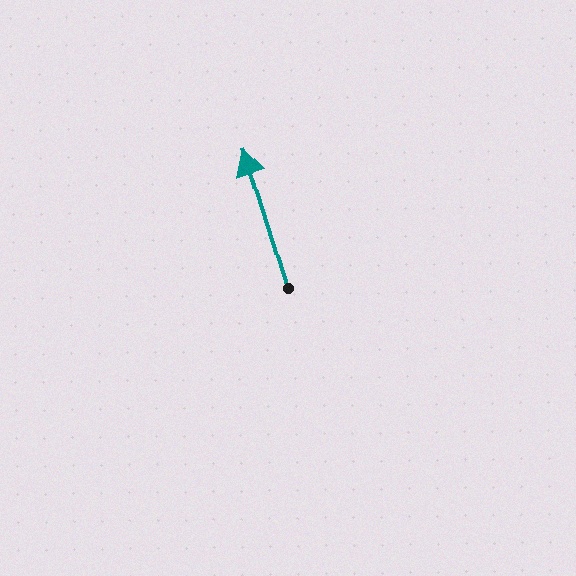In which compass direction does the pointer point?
North.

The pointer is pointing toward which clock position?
Roughly 11 o'clock.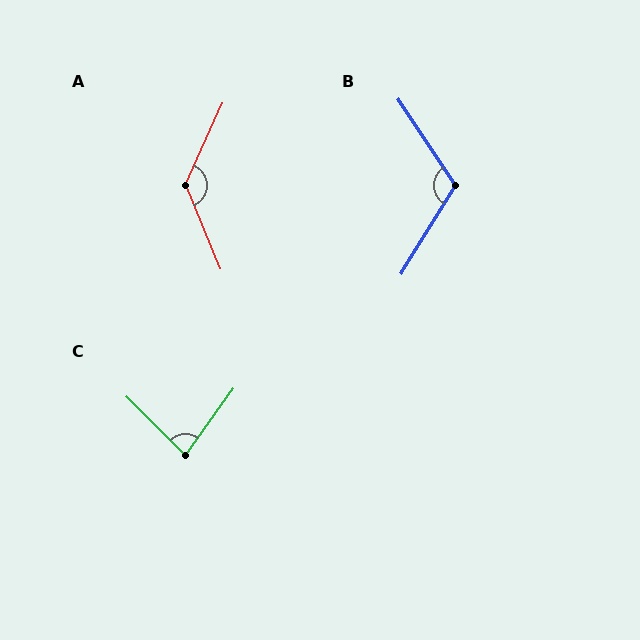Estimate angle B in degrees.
Approximately 114 degrees.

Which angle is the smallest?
C, at approximately 80 degrees.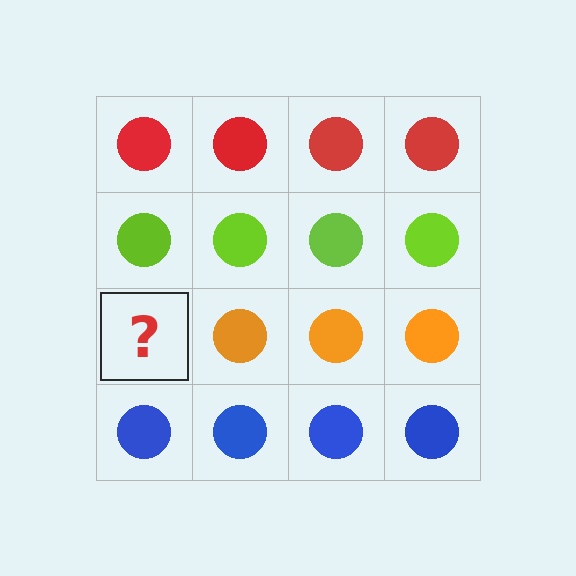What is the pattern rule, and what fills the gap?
The rule is that each row has a consistent color. The gap should be filled with an orange circle.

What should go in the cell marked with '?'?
The missing cell should contain an orange circle.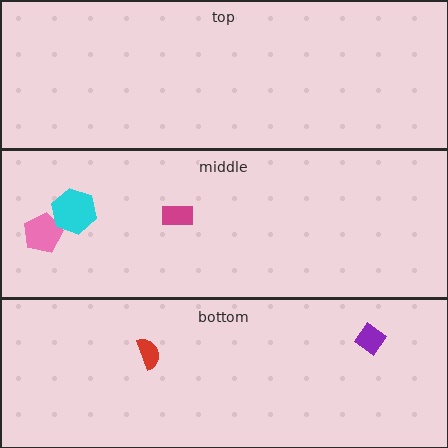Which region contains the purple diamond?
The bottom region.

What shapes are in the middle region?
The pink pentagon, the cyan hexagon, the magenta rectangle.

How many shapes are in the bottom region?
2.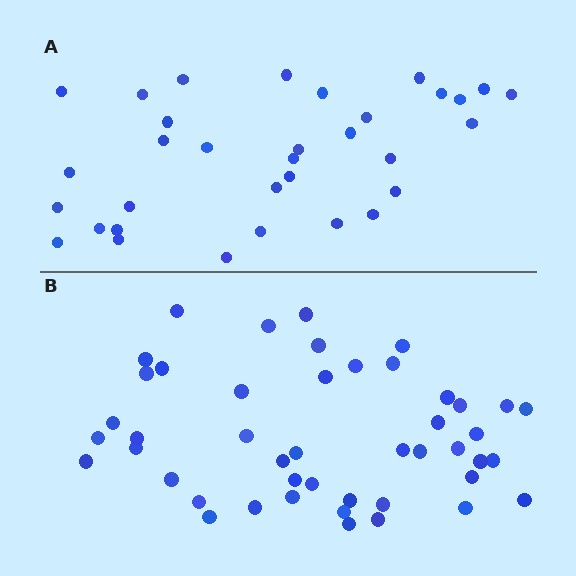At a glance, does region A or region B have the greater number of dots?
Region B (the bottom region) has more dots.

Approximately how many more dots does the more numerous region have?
Region B has approximately 15 more dots than region A.